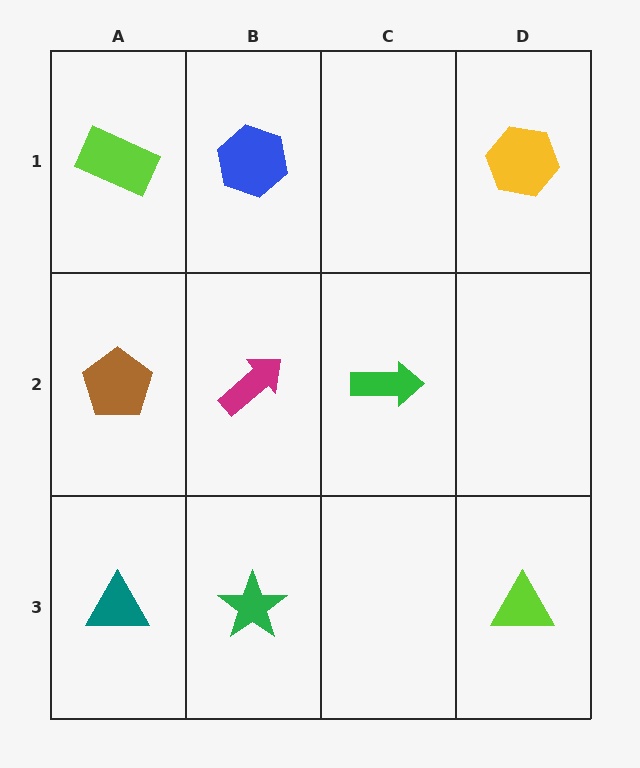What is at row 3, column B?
A green star.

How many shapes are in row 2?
3 shapes.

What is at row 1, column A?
A lime rectangle.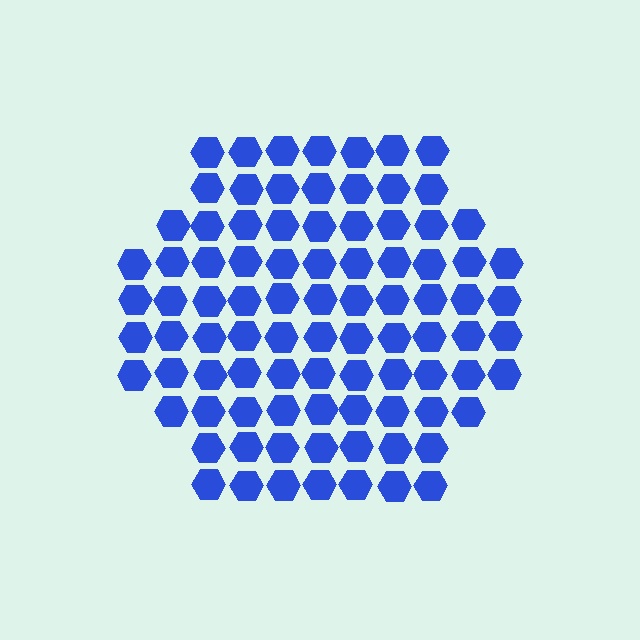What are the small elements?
The small elements are hexagons.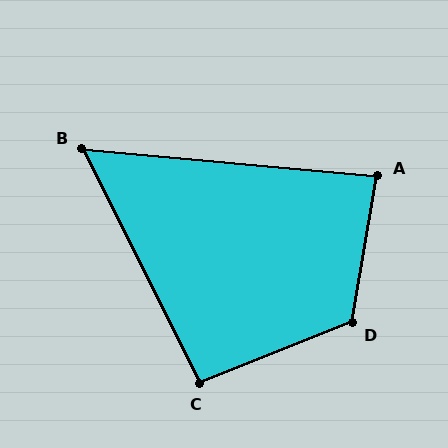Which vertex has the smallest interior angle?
B, at approximately 58 degrees.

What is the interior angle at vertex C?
Approximately 95 degrees (approximately right).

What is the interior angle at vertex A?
Approximately 85 degrees (approximately right).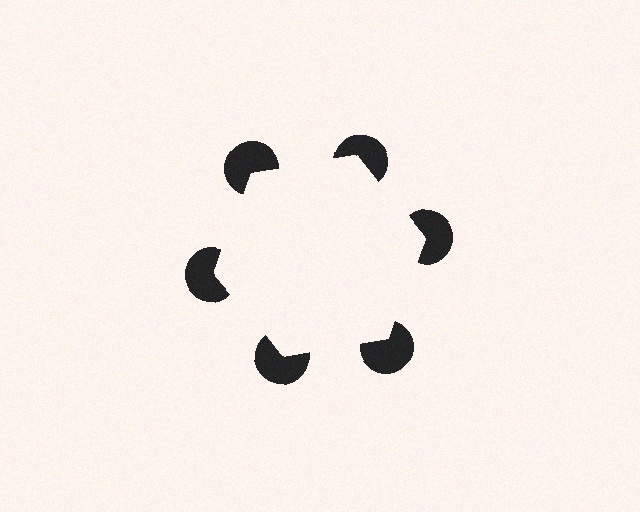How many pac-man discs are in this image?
There are 6 — one at each vertex of the illusory hexagon.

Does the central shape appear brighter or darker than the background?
It typically appears slightly brighter than the background, even though no actual brightness change is drawn.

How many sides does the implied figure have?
6 sides.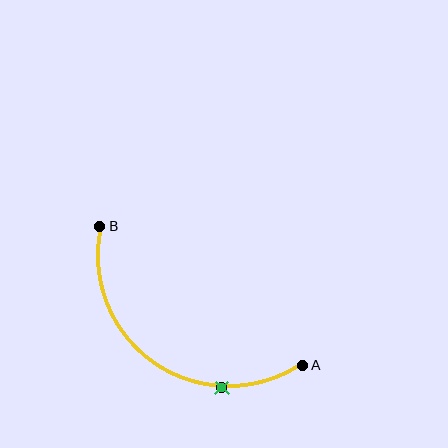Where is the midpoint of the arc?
The arc midpoint is the point on the curve farthest from the straight line joining A and B. It sits below and to the left of that line.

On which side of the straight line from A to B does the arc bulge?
The arc bulges below and to the left of the straight line connecting A and B.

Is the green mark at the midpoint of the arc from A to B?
No. The green mark lies on the arc but is closer to endpoint A. The arc midpoint would be at the point on the curve equidistant along the arc from both A and B.